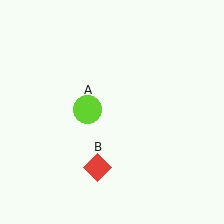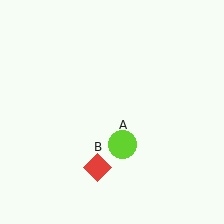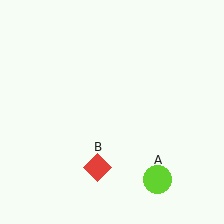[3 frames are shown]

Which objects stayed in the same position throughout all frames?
Red diamond (object B) remained stationary.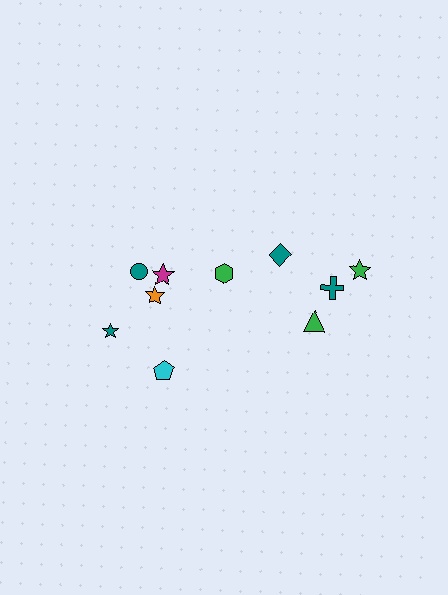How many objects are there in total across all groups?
There are 10 objects.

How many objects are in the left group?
There are 6 objects.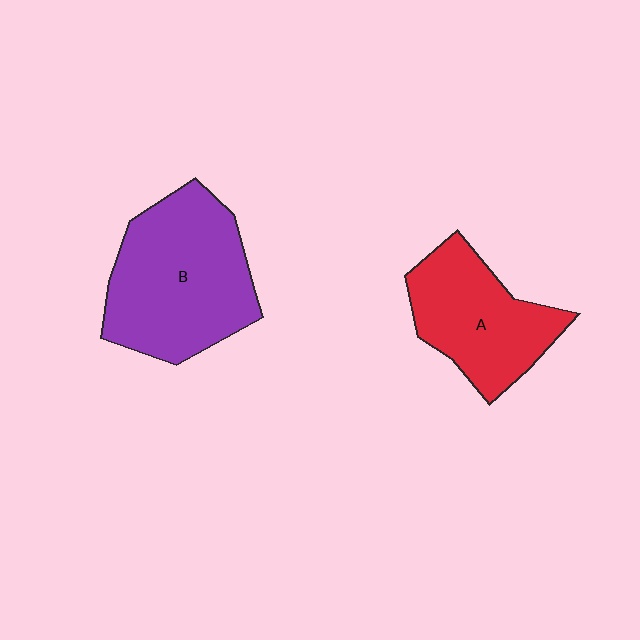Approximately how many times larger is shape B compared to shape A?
Approximately 1.4 times.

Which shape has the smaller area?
Shape A (red).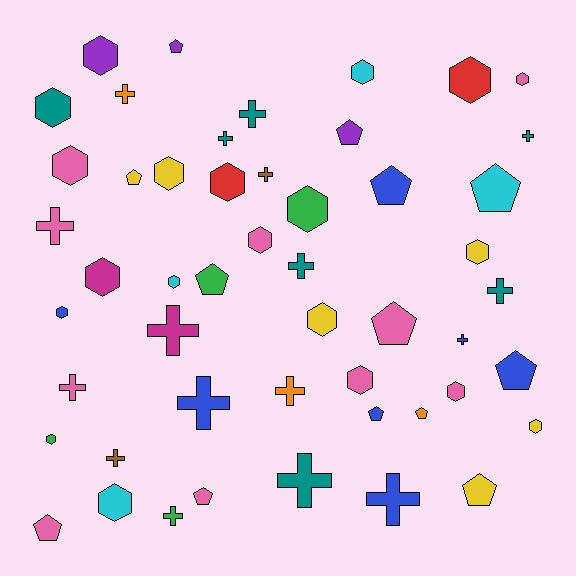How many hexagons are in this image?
There are 20 hexagons.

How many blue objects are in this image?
There are 7 blue objects.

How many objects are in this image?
There are 50 objects.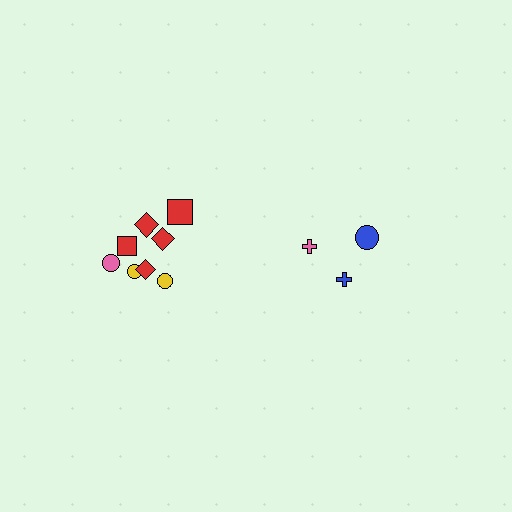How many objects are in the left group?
There are 8 objects.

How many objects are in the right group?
There are 3 objects.